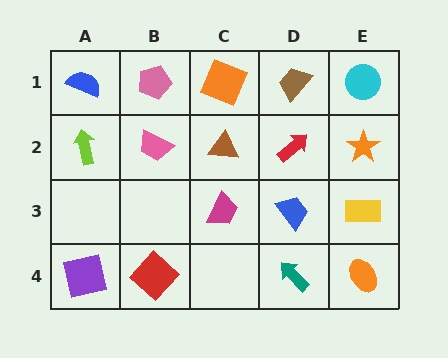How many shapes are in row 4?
4 shapes.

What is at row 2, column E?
An orange star.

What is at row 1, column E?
A cyan circle.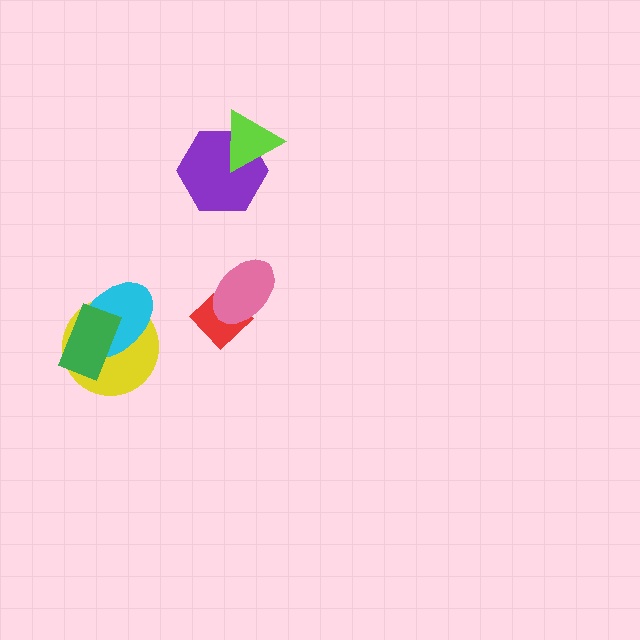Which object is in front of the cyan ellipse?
The green rectangle is in front of the cyan ellipse.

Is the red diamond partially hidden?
Yes, it is partially covered by another shape.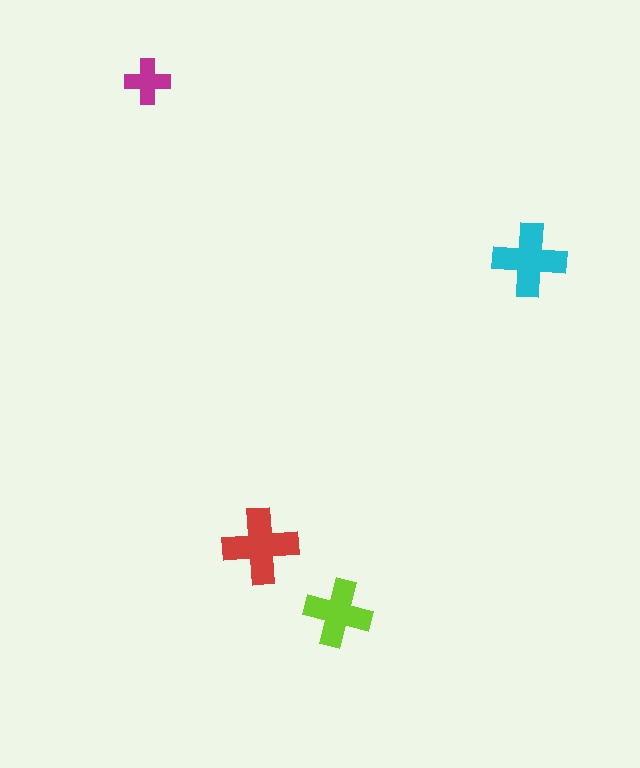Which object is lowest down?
The lime cross is bottommost.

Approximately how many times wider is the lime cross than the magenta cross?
About 1.5 times wider.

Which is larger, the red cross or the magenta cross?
The red one.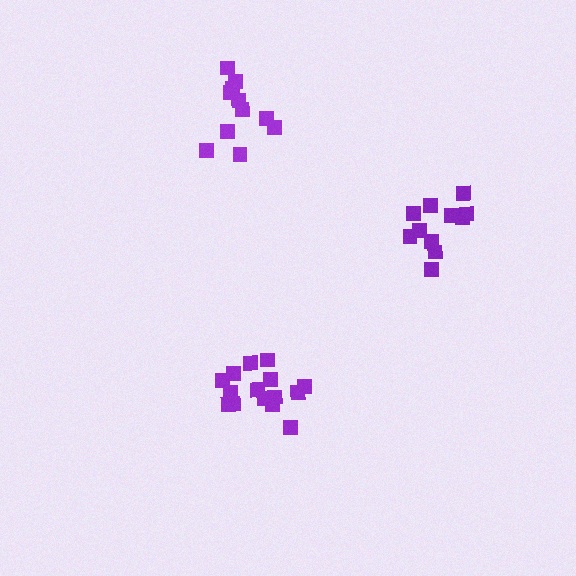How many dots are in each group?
Group 1: 15 dots, Group 2: 11 dots, Group 3: 11 dots (37 total).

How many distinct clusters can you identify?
There are 3 distinct clusters.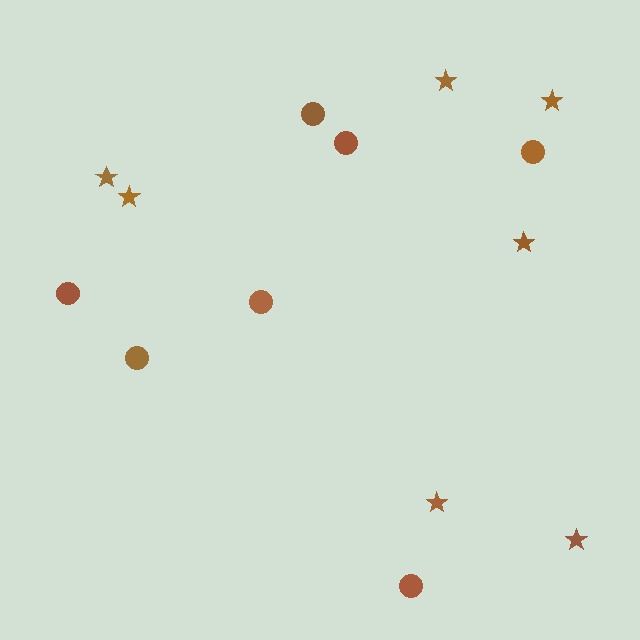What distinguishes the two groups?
There are 2 groups: one group of stars (7) and one group of circles (7).